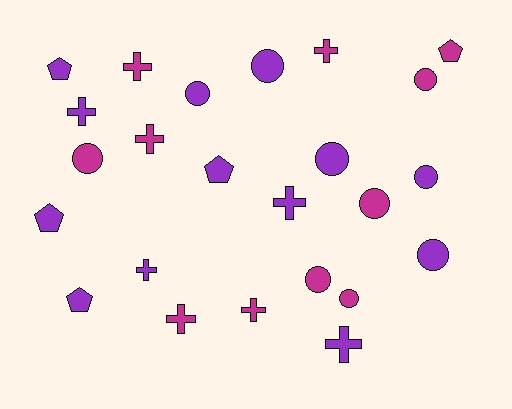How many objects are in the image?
There are 24 objects.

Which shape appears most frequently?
Circle, with 10 objects.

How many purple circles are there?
There are 5 purple circles.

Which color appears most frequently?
Purple, with 13 objects.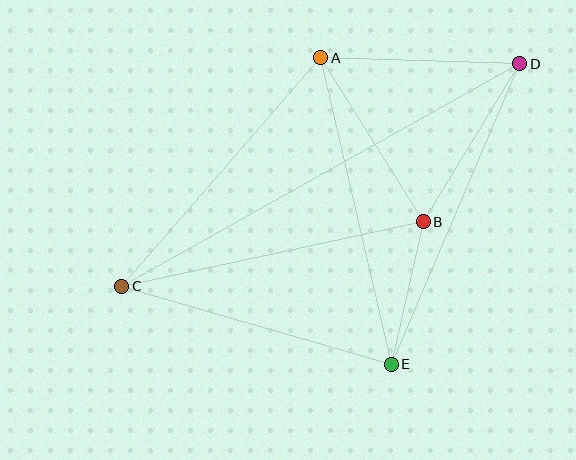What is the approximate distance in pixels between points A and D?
The distance between A and D is approximately 199 pixels.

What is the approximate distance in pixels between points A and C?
The distance between A and C is approximately 303 pixels.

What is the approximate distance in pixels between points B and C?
The distance between B and C is approximately 308 pixels.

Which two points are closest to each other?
Points B and E are closest to each other.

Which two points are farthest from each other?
Points C and D are farthest from each other.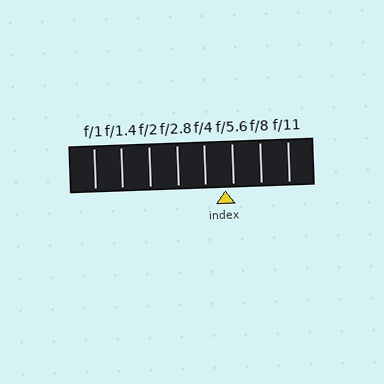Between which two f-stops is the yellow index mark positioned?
The index mark is between f/4 and f/5.6.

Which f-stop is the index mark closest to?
The index mark is closest to f/5.6.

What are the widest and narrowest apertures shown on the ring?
The widest aperture shown is f/1 and the narrowest is f/11.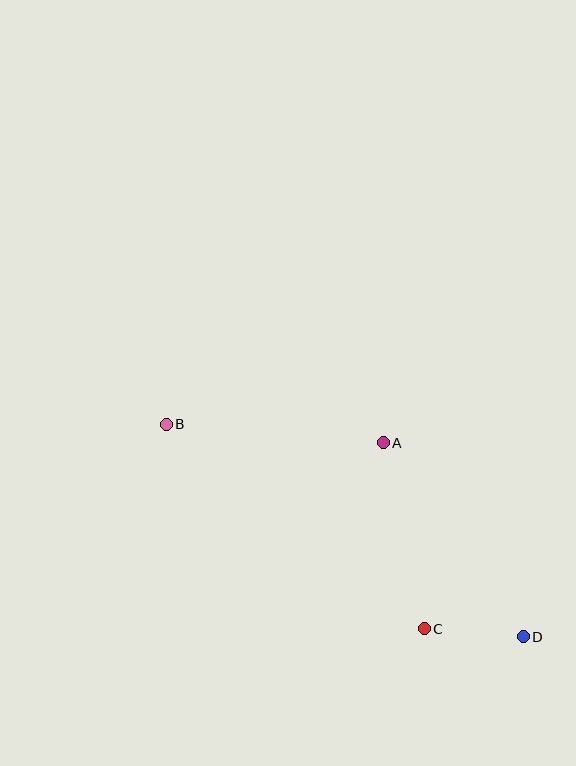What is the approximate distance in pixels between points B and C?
The distance between B and C is approximately 329 pixels.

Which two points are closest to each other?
Points C and D are closest to each other.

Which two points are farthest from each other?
Points B and D are farthest from each other.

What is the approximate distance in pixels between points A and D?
The distance between A and D is approximately 239 pixels.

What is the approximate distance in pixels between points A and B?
The distance between A and B is approximately 218 pixels.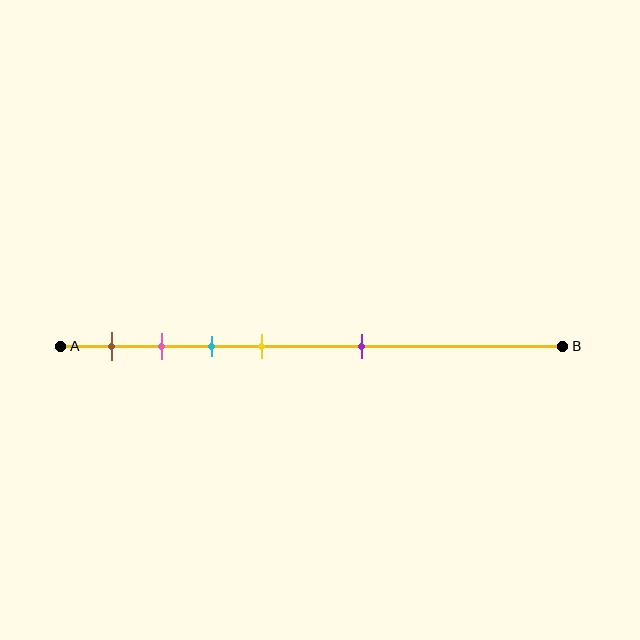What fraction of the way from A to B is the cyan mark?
The cyan mark is approximately 30% (0.3) of the way from A to B.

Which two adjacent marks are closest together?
The pink and cyan marks are the closest adjacent pair.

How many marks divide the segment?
There are 5 marks dividing the segment.